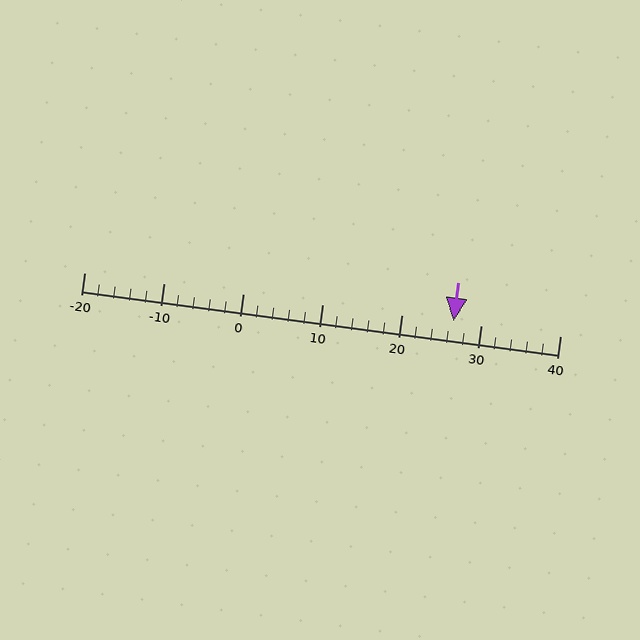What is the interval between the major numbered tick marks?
The major tick marks are spaced 10 units apart.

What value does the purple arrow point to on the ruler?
The purple arrow points to approximately 26.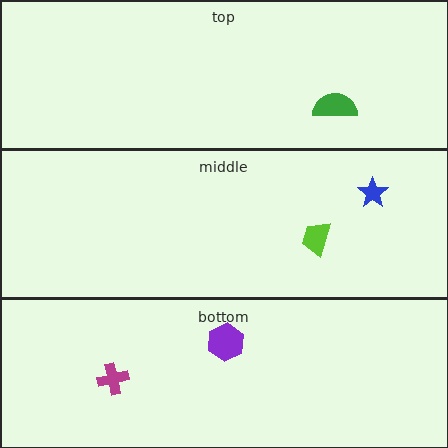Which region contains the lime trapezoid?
The middle region.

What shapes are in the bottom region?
The purple hexagon, the magenta cross.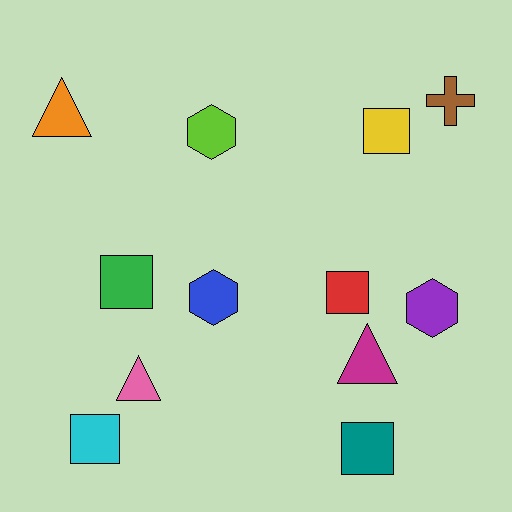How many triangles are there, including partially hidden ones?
There are 3 triangles.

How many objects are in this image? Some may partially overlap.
There are 12 objects.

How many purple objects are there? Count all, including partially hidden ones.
There is 1 purple object.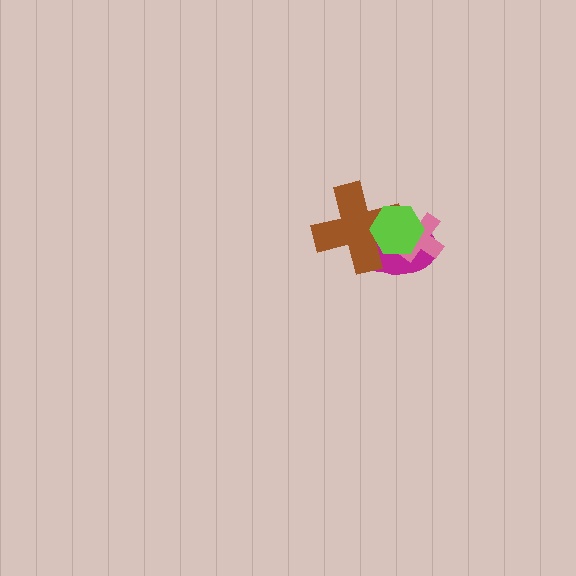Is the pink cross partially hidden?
Yes, it is partially covered by another shape.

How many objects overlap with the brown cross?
3 objects overlap with the brown cross.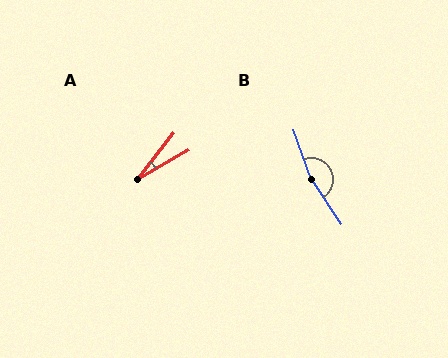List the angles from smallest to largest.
A (23°), B (166°).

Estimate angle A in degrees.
Approximately 23 degrees.